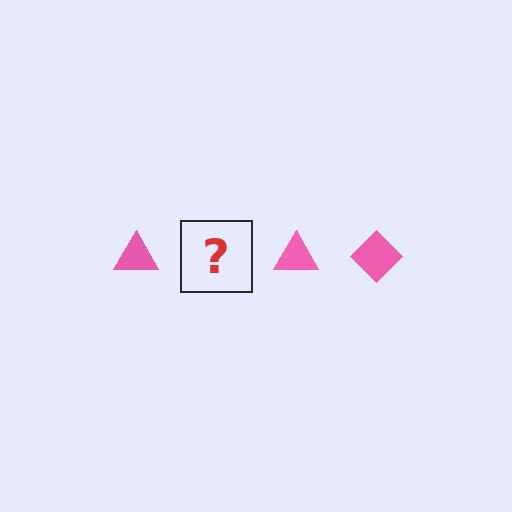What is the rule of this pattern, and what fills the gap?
The rule is that the pattern cycles through triangle, diamond shapes in pink. The gap should be filled with a pink diamond.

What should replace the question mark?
The question mark should be replaced with a pink diamond.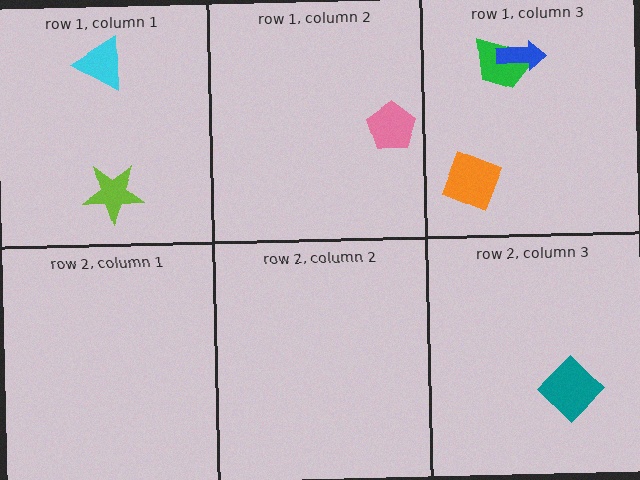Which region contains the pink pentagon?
The row 1, column 2 region.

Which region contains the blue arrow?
The row 1, column 3 region.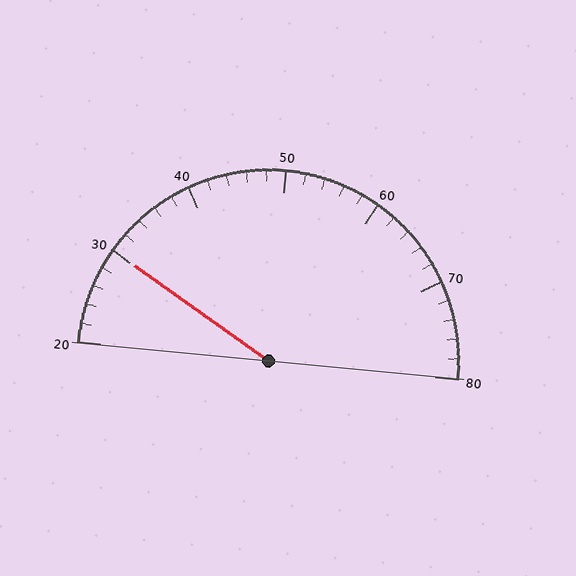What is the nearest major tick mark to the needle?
The nearest major tick mark is 30.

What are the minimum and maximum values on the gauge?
The gauge ranges from 20 to 80.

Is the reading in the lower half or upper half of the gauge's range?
The reading is in the lower half of the range (20 to 80).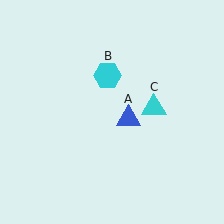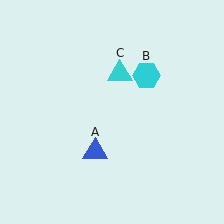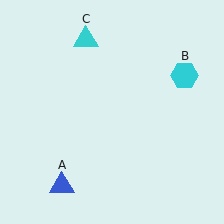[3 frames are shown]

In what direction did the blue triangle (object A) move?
The blue triangle (object A) moved down and to the left.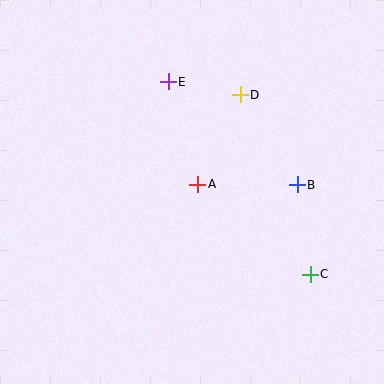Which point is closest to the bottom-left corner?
Point A is closest to the bottom-left corner.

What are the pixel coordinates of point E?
Point E is at (168, 82).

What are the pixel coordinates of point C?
Point C is at (310, 274).